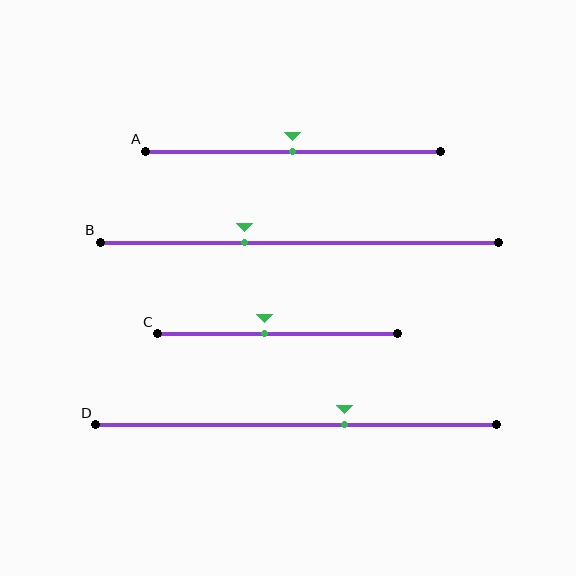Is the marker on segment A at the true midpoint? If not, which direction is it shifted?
Yes, the marker on segment A is at the true midpoint.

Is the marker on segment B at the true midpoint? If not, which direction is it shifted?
No, the marker on segment B is shifted to the left by about 14% of the segment length.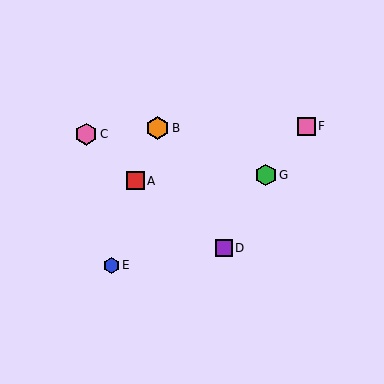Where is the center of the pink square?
The center of the pink square is at (306, 126).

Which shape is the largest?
The orange hexagon (labeled B) is the largest.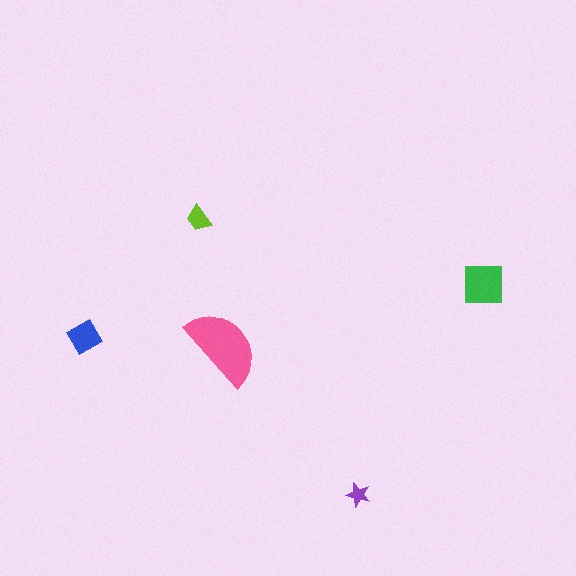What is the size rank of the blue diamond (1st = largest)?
3rd.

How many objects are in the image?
There are 5 objects in the image.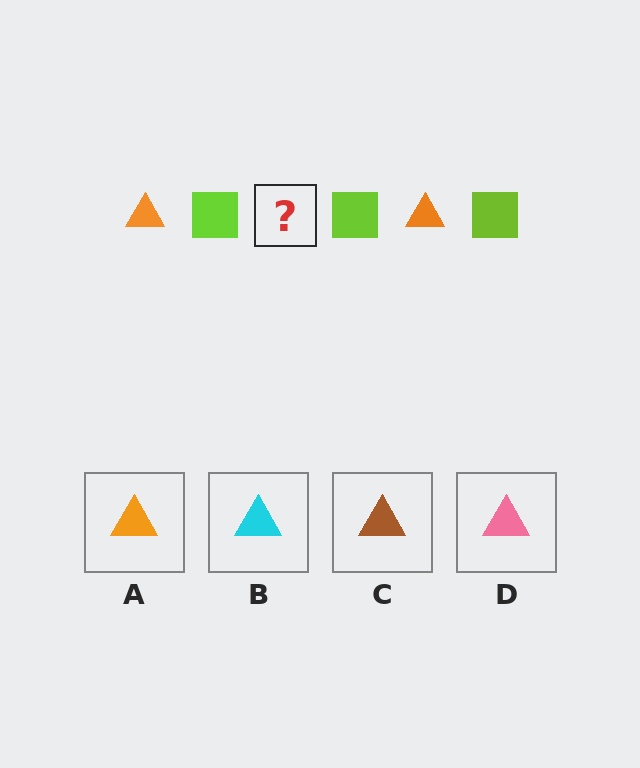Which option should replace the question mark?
Option A.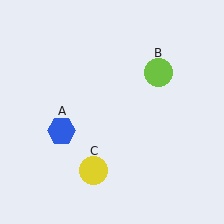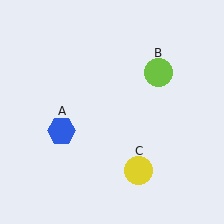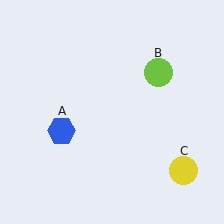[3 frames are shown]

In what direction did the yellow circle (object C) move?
The yellow circle (object C) moved right.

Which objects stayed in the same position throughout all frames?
Blue hexagon (object A) and lime circle (object B) remained stationary.